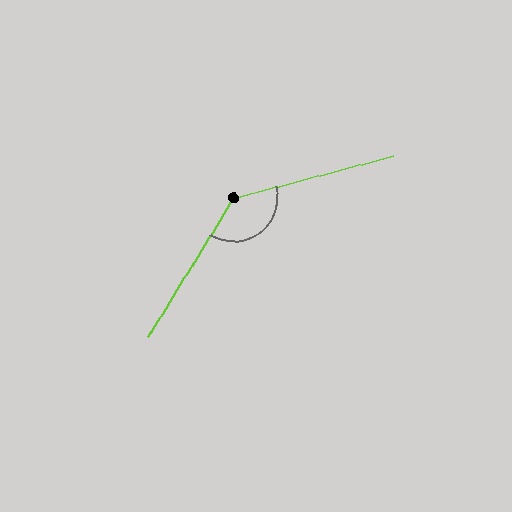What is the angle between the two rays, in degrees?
Approximately 137 degrees.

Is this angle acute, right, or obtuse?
It is obtuse.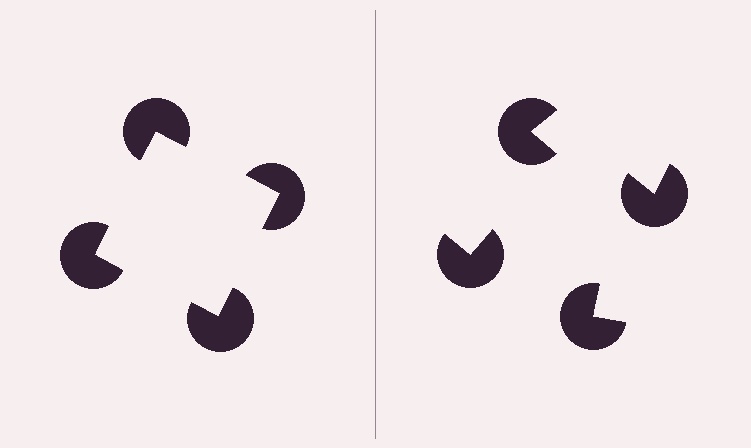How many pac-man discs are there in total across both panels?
8 — 4 on each side.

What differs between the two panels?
The pac-man discs are positioned identically on both sides; only the wedge orientations differ. On the left they align to a square; on the right they are misaligned.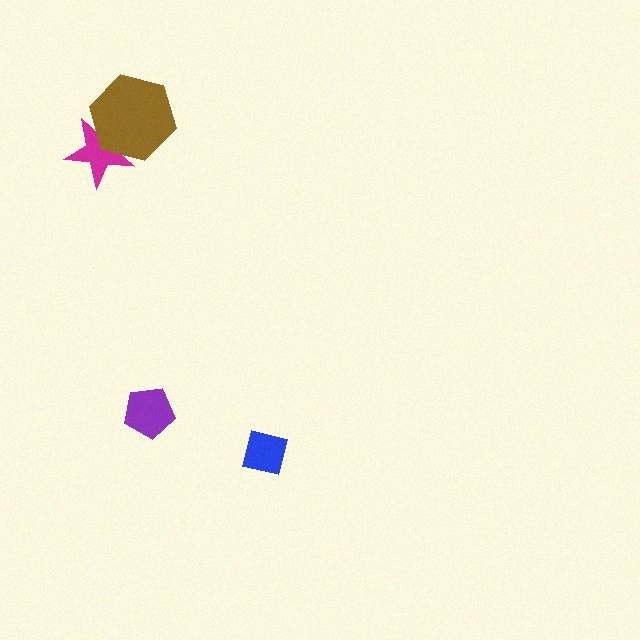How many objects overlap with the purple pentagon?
0 objects overlap with the purple pentagon.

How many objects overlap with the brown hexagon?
1 object overlaps with the brown hexagon.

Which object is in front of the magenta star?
The brown hexagon is in front of the magenta star.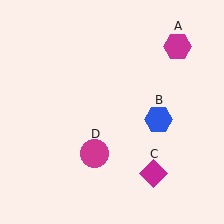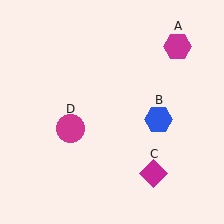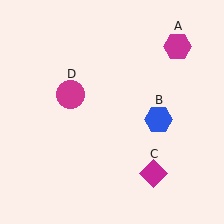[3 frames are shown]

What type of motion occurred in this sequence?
The magenta circle (object D) rotated clockwise around the center of the scene.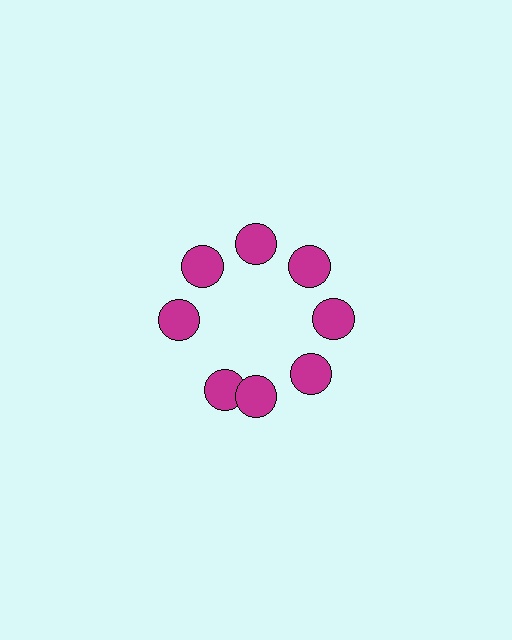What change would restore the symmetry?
The symmetry would be restored by rotating it back into even spacing with its neighbors so that all 8 circles sit at equal angles and equal distance from the center.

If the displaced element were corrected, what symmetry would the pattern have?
It would have 8-fold rotational symmetry — the pattern would map onto itself every 45 degrees.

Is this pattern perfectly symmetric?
No. The 8 magenta circles are arranged in a ring, but one element near the 8 o'clock position is rotated out of alignment along the ring, breaking the 8-fold rotational symmetry.